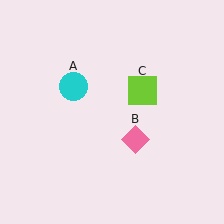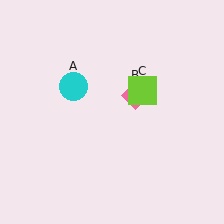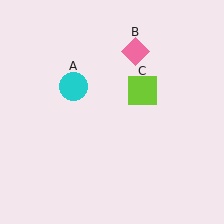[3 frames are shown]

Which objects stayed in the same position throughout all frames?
Cyan circle (object A) and lime square (object C) remained stationary.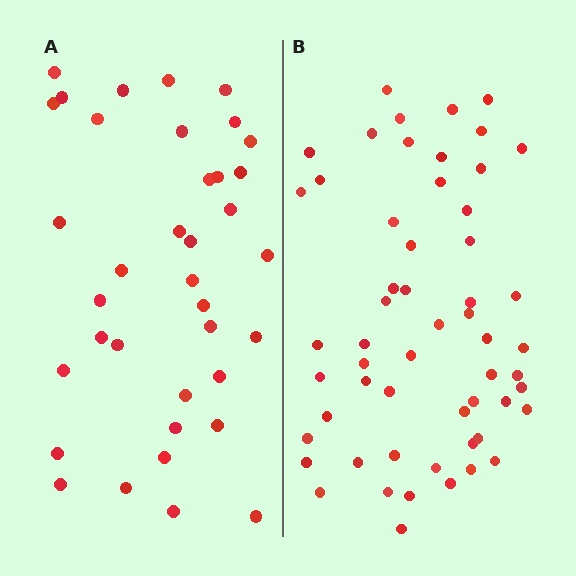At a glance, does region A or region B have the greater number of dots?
Region B (the right region) has more dots.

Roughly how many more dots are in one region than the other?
Region B has approximately 20 more dots than region A.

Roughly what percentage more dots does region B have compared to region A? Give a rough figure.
About 50% more.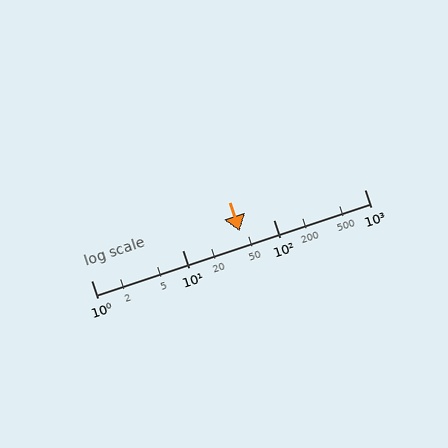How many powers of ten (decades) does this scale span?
The scale spans 3 decades, from 1 to 1000.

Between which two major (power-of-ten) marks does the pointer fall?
The pointer is between 10 and 100.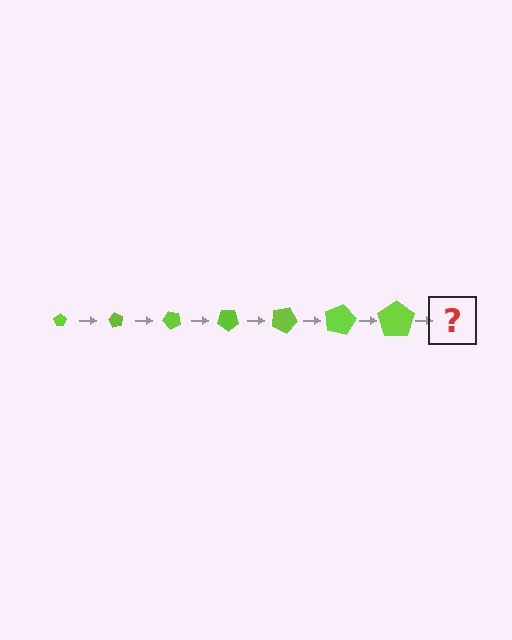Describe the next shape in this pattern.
It should be a pentagon, larger than the previous one and rotated 420 degrees from the start.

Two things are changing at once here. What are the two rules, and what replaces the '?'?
The two rules are that the pentagon grows larger each step and it rotates 60 degrees each step. The '?' should be a pentagon, larger than the previous one and rotated 420 degrees from the start.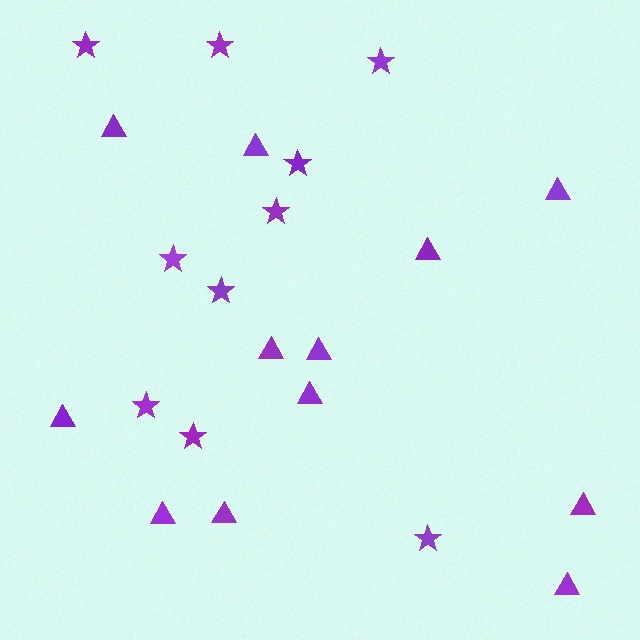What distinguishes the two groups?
There are 2 groups: one group of stars (10) and one group of triangles (12).